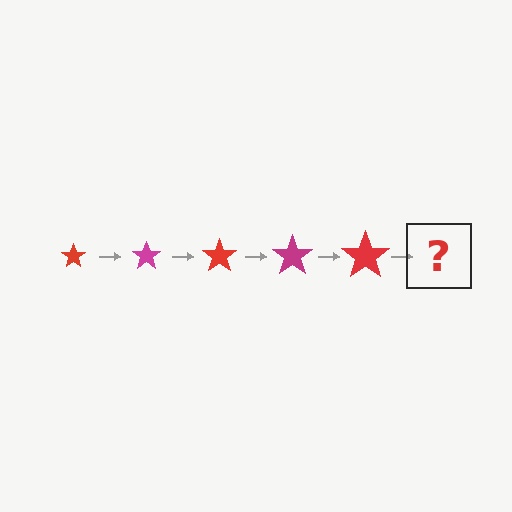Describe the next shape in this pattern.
It should be a magenta star, larger than the previous one.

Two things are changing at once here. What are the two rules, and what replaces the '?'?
The two rules are that the star grows larger each step and the color cycles through red and magenta. The '?' should be a magenta star, larger than the previous one.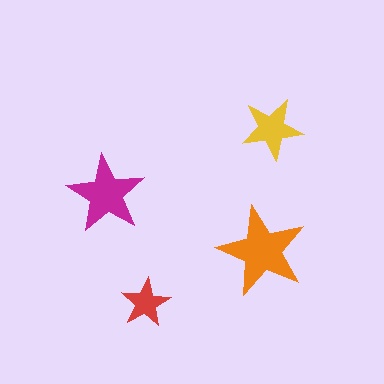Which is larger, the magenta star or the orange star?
The orange one.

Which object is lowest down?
The red star is bottommost.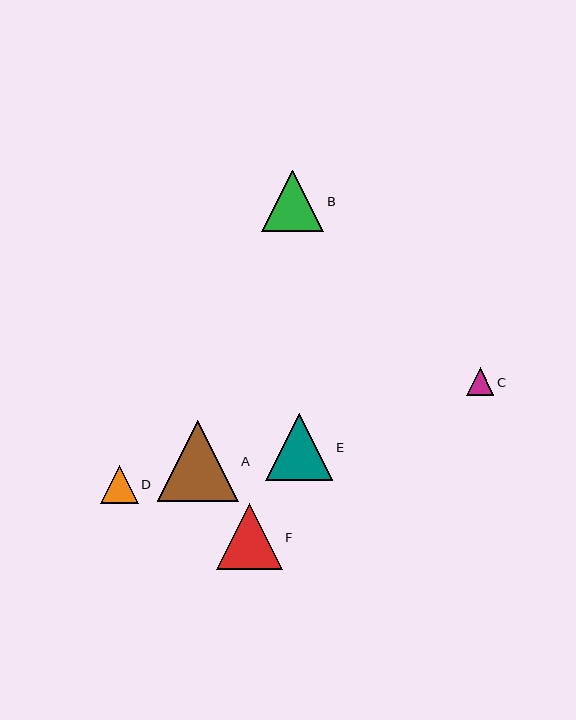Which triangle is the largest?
Triangle A is the largest with a size of approximately 81 pixels.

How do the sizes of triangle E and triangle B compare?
Triangle E and triangle B are approximately the same size.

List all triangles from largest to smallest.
From largest to smallest: A, E, F, B, D, C.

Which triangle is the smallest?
Triangle C is the smallest with a size of approximately 27 pixels.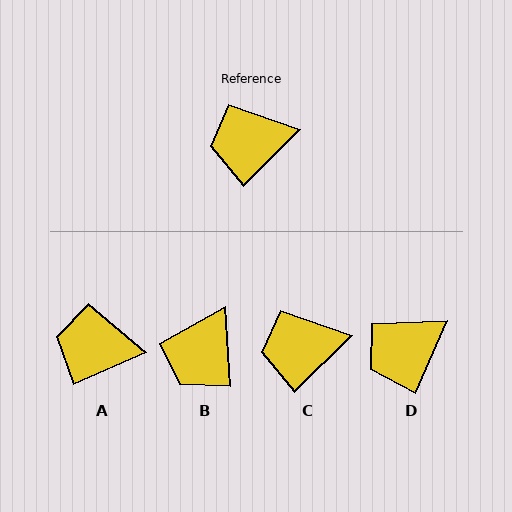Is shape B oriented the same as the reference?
No, it is off by about 49 degrees.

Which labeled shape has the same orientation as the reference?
C.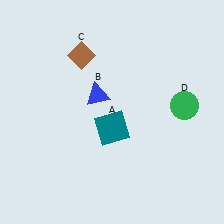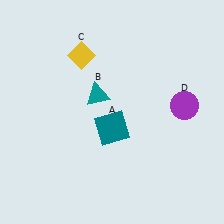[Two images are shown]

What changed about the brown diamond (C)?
In Image 1, C is brown. In Image 2, it changed to yellow.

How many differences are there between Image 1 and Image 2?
There are 3 differences between the two images.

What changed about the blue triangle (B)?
In Image 1, B is blue. In Image 2, it changed to teal.